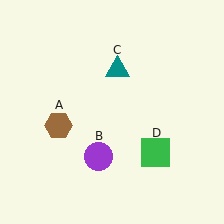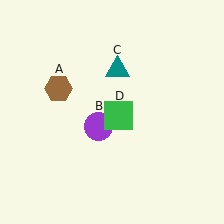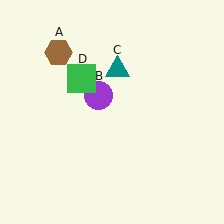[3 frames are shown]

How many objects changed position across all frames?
3 objects changed position: brown hexagon (object A), purple circle (object B), green square (object D).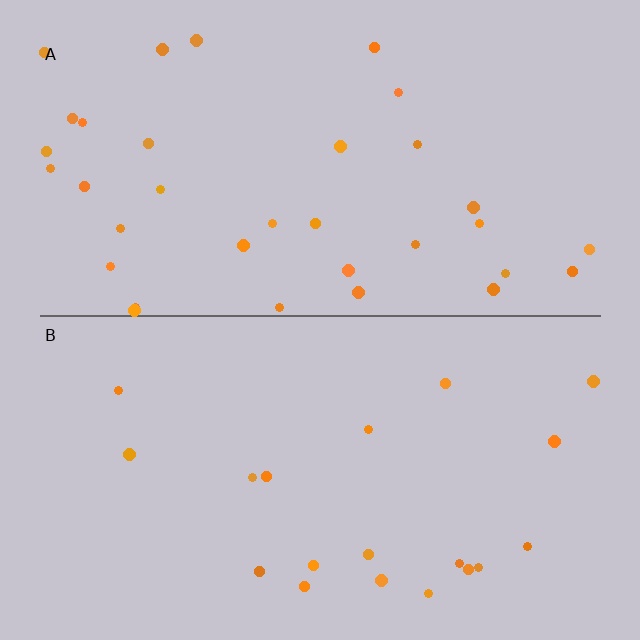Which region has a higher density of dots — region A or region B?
A (the top).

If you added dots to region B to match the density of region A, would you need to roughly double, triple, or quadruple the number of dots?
Approximately double.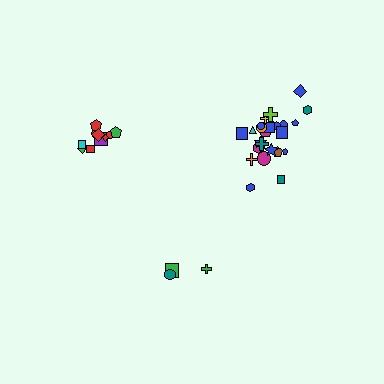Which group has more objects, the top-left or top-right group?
The top-right group.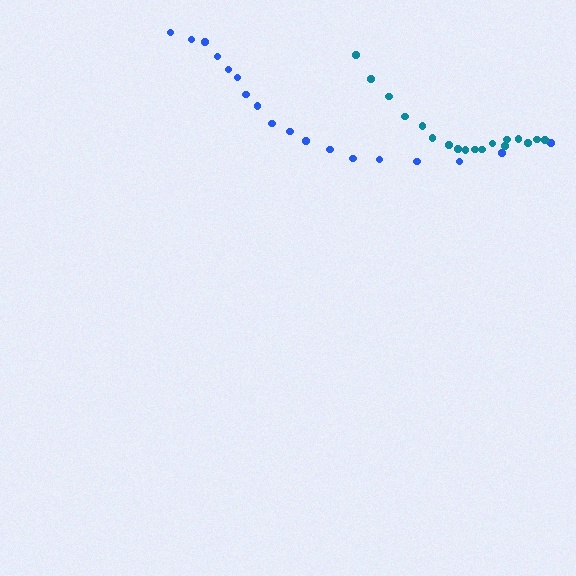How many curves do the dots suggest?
There are 2 distinct paths.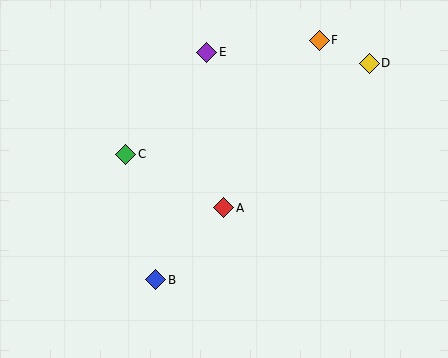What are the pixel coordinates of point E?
Point E is at (207, 52).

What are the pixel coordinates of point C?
Point C is at (126, 154).